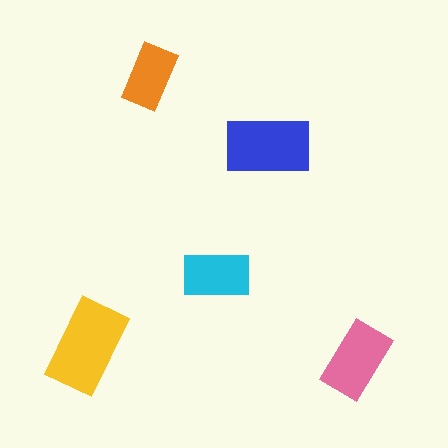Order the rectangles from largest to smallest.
the yellow one, the blue one, the pink one, the cyan one, the orange one.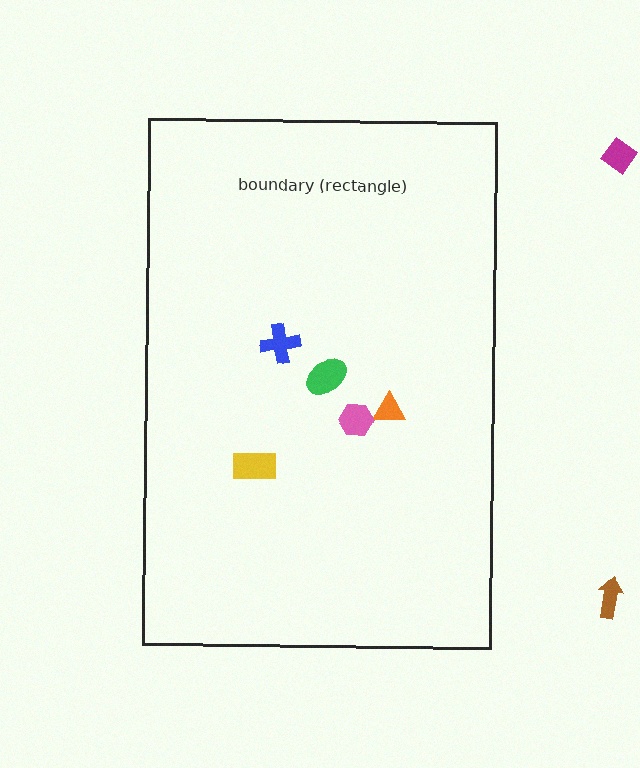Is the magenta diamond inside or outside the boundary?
Outside.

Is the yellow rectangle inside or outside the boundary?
Inside.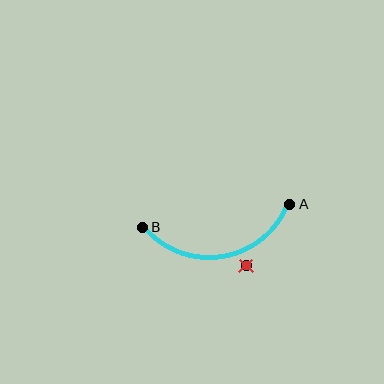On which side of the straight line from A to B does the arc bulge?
The arc bulges below the straight line connecting A and B.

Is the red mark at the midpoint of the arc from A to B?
No — the red mark does not lie on the arc at all. It sits slightly outside the curve.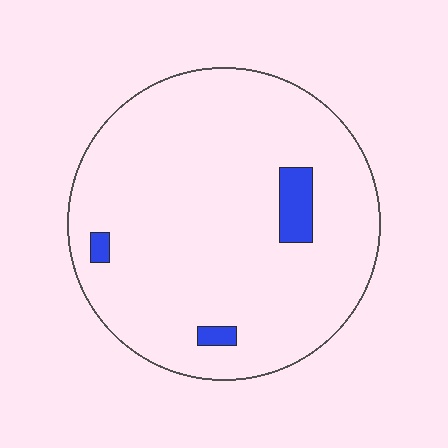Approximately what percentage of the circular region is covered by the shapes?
Approximately 5%.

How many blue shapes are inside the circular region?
3.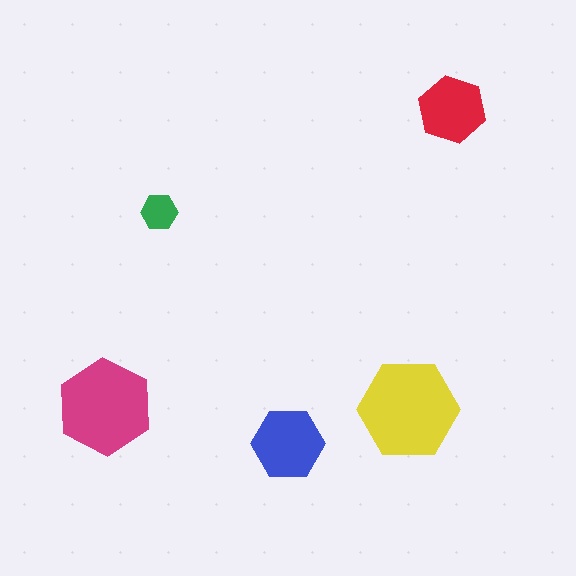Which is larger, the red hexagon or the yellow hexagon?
The yellow one.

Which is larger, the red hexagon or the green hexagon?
The red one.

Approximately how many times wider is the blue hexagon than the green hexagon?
About 2 times wider.